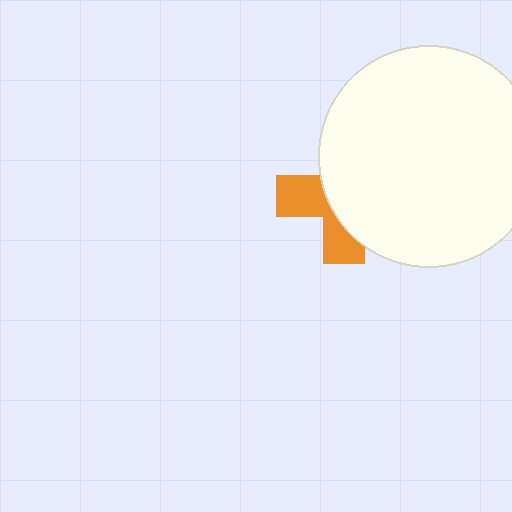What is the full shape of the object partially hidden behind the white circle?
The partially hidden object is an orange cross.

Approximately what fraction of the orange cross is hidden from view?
Roughly 63% of the orange cross is hidden behind the white circle.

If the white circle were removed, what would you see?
You would see the complete orange cross.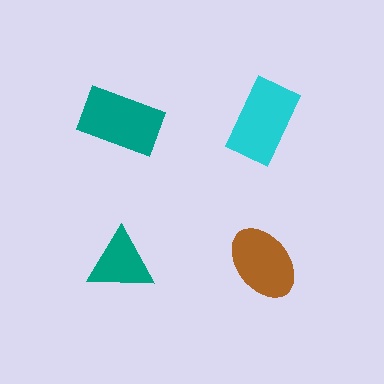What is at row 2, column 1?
A teal triangle.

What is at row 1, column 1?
A teal rectangle.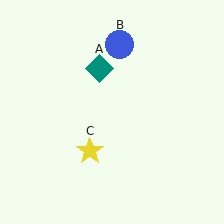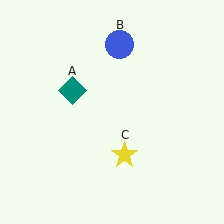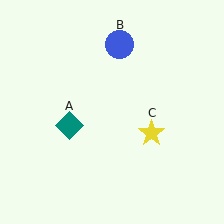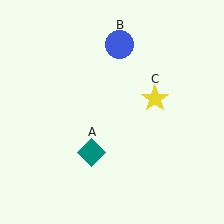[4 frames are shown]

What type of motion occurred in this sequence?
The teal diamond (object A), yellow star (object C) rotated counterclockwise around the center of the scene.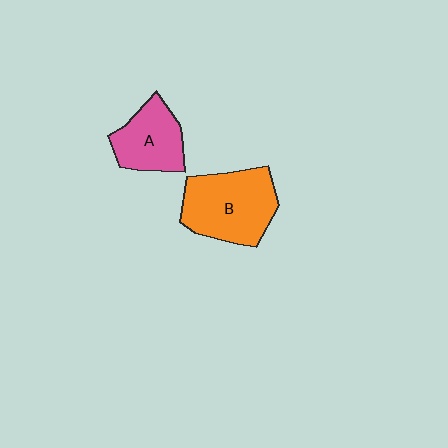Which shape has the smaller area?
Shape A (pink).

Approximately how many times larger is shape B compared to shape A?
Approximately 1.5 times.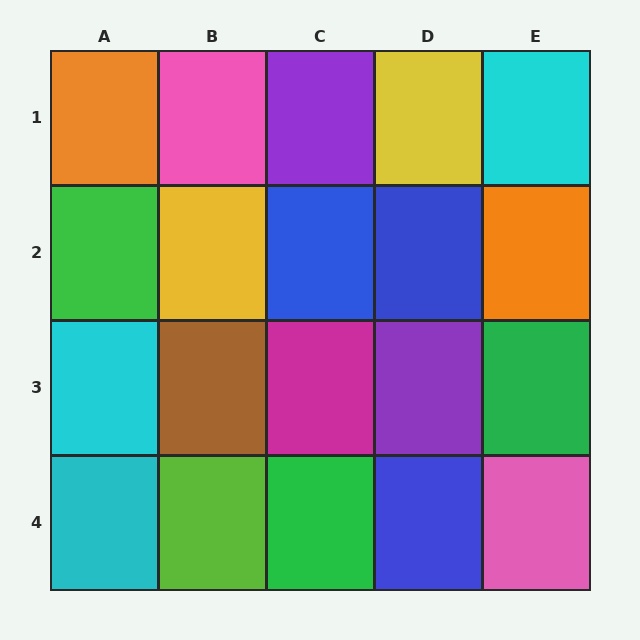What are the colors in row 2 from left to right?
Green, yellow, blue, blue, orange.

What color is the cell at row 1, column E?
Cyan.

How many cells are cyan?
3 cells are cyan.